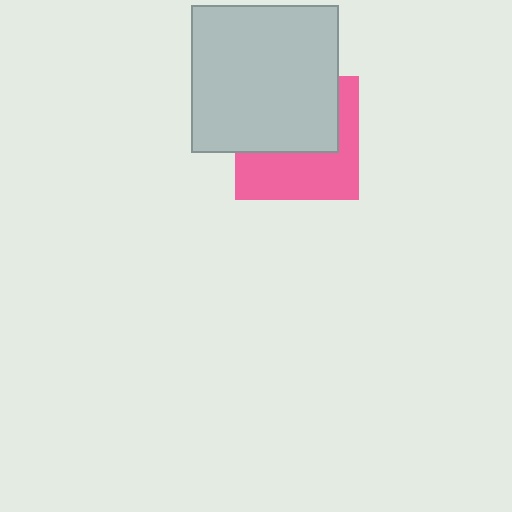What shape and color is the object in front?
The object in front is a light gray square.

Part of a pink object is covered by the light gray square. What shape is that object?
It is a square.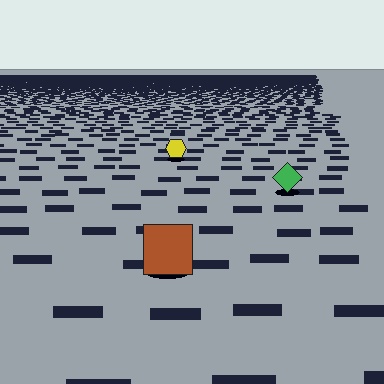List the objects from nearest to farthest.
From nearest to farthest: the brown square, the green diamond, the yellow hexagon.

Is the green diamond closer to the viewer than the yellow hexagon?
Yes. The green diamond is closer — you can tell from the texture gradient: the ground texture is coarser near it.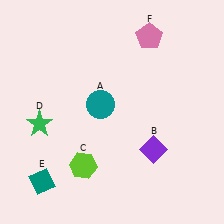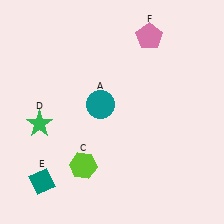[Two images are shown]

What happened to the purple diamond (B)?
The purple diamond (B) was removed in Image 2. It was in the bottom-right area of Image 1.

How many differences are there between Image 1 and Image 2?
There is 1 difference between the two images.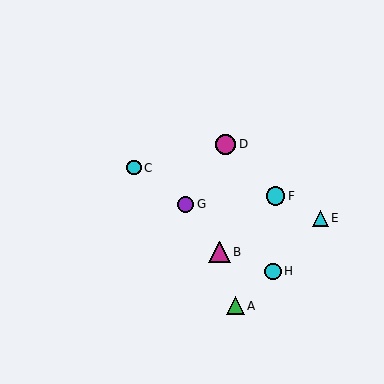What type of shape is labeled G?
Shape G is a purple circle.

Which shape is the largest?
The magenta triangle (labeled B) is the largest.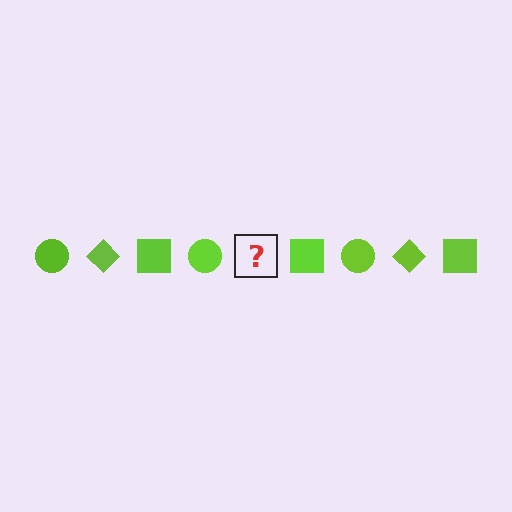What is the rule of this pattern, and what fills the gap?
The rule is that the pattern cycles through circle, diamond, square shapes in lime. The gap should be filled with a lime diamond.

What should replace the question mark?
The question mark should be replaced with a lime diamond.